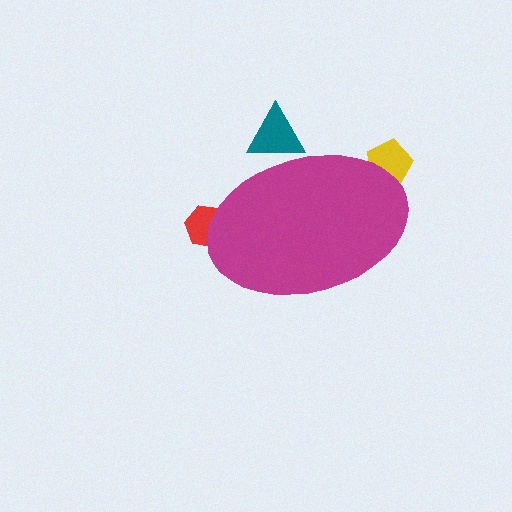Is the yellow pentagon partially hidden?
Yes, the yellow pentagon is partially hidden behind the magenta ellipse.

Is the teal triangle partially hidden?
Yes, the teal triangle is partially hidden behind the magenta ellipse.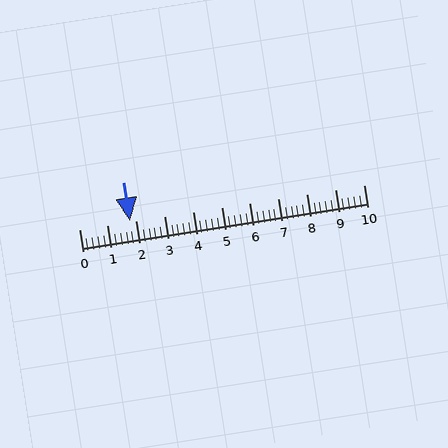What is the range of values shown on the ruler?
The ruler shows values from 0 to 10.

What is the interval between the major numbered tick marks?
The major tick marks are spaced 1 units apart.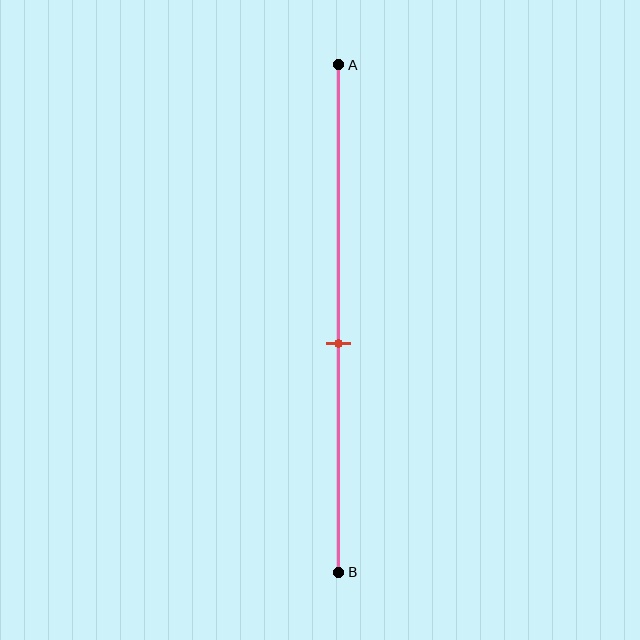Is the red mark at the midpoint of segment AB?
No, the mark is at about 55% from A, not at the 50% midpoint.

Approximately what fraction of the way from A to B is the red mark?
The red mark is approximately 55% of the way from A to B.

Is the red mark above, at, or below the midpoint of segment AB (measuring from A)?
The red mark is below the midpoint of segment AB.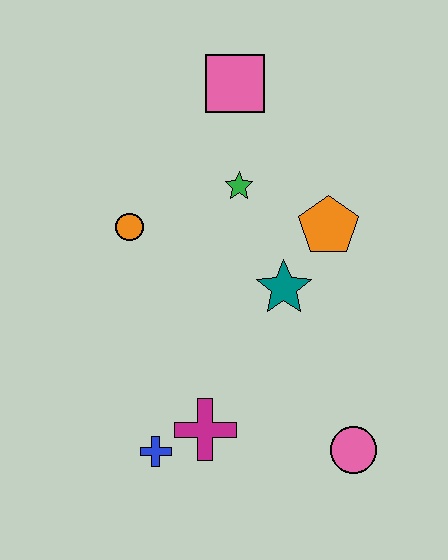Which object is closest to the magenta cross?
The blue cross is closest to the magenta cross.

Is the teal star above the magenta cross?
Yes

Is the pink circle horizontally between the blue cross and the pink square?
No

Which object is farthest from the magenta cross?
The pink square is farthest from the magenta cross.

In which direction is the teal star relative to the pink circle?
The teal star is above the pink circle.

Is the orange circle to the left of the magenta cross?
Yes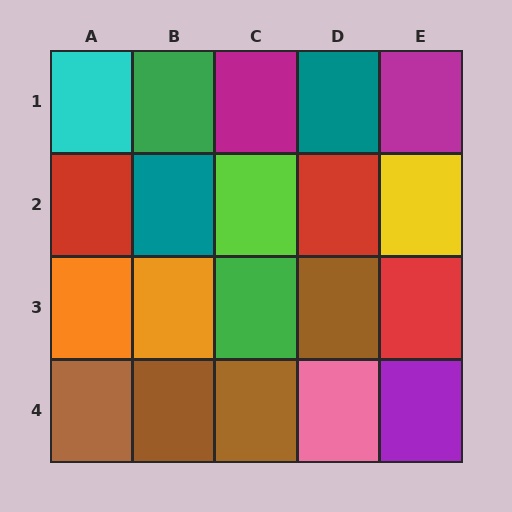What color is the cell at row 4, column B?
Brown.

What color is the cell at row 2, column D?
Red.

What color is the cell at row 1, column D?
Teal.